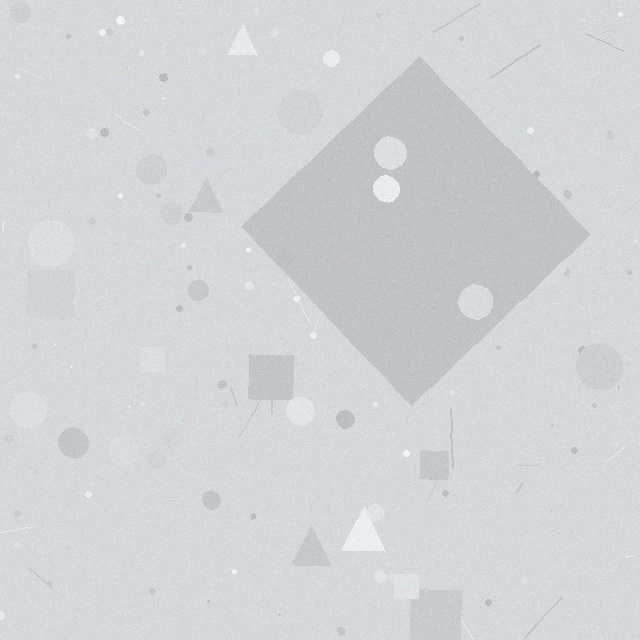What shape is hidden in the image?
A diamond is hidden in the image.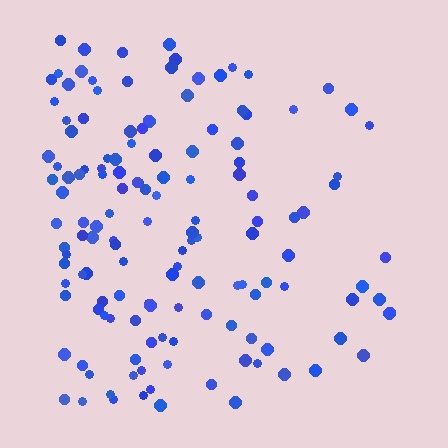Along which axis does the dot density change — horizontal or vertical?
Horizontal.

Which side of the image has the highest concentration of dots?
The left.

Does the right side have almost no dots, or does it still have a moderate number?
Still a moderate number, just noticeably fewer than the left.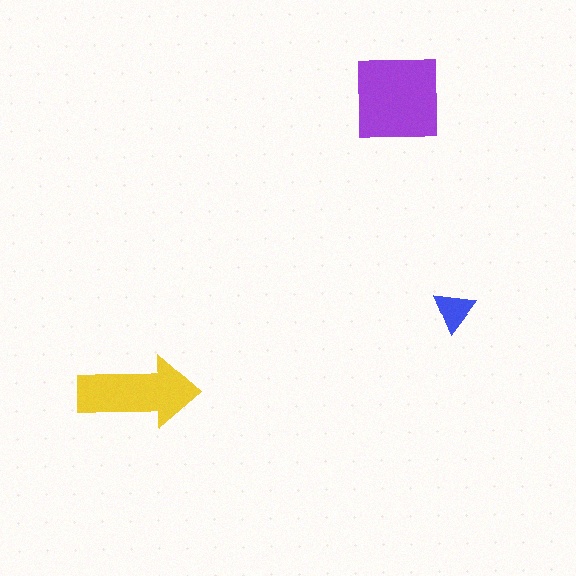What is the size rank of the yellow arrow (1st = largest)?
2nd.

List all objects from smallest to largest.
The blue triangle, the yellow arrow, the purple square.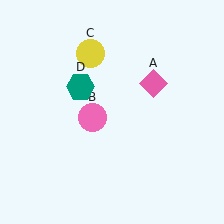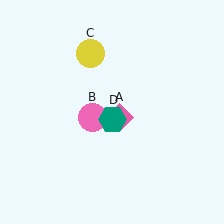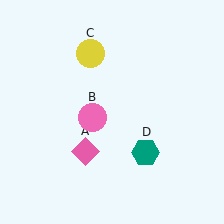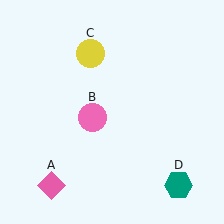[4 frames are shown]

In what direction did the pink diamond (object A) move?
The pink diamond (object A) moved down and to the left.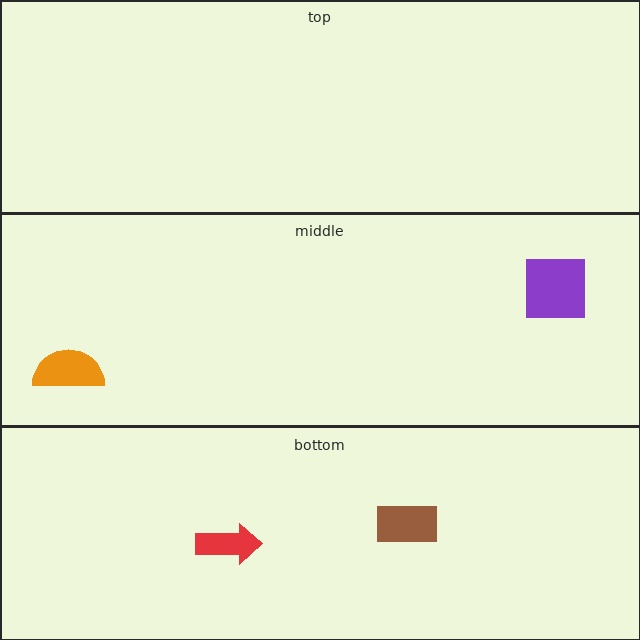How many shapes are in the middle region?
2.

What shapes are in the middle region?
The orange semicircle, the purple square.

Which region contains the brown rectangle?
The bottom region.